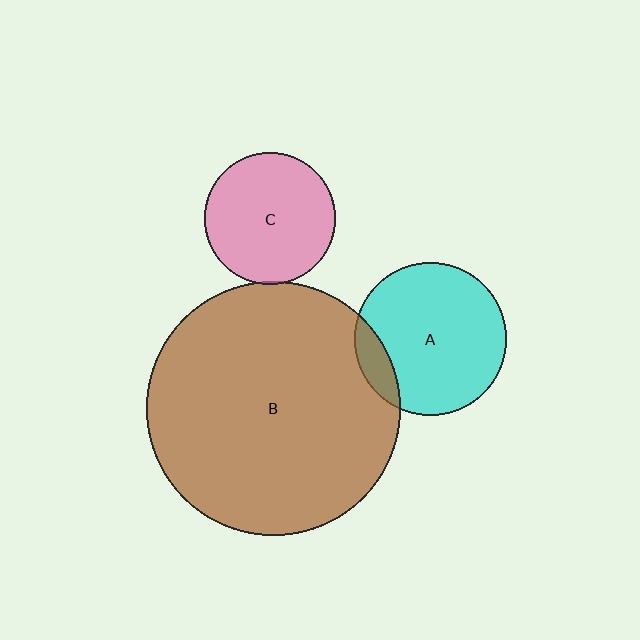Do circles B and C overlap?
Yes.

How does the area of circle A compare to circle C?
Approximately 1.3 times.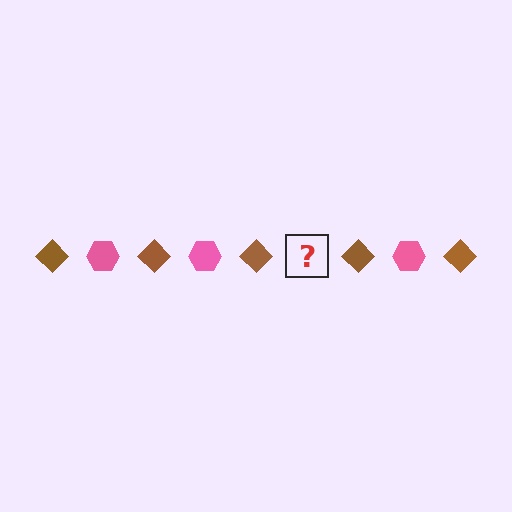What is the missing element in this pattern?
The missing element is a pink hexagon.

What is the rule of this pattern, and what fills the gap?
The rule is that the pattern alternates between brown diamond and pink hexagon. The gap should be filled with a pink hexagon.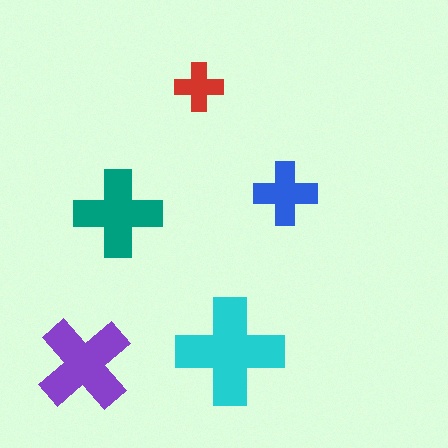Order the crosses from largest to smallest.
the cyan one, the purple one, the teal one, the blue one, the red one.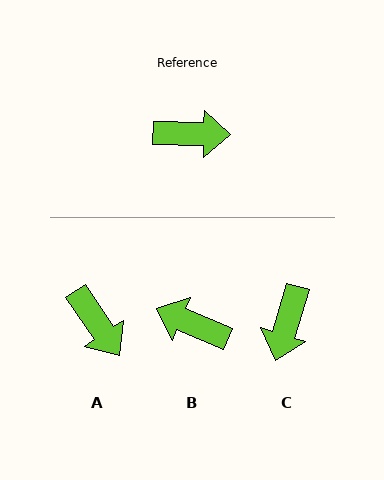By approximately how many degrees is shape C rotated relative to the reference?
Approximately 106 degrees clockwise.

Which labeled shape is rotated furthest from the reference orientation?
B, about 158 degrees away.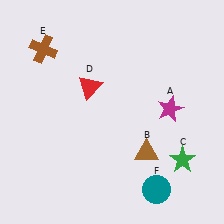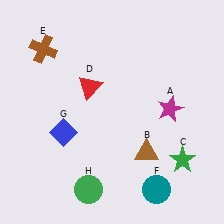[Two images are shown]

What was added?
A blue diamond (G), a green circle (H) were added in Image 2.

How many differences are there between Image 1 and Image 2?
There are 2 differences between the two images.